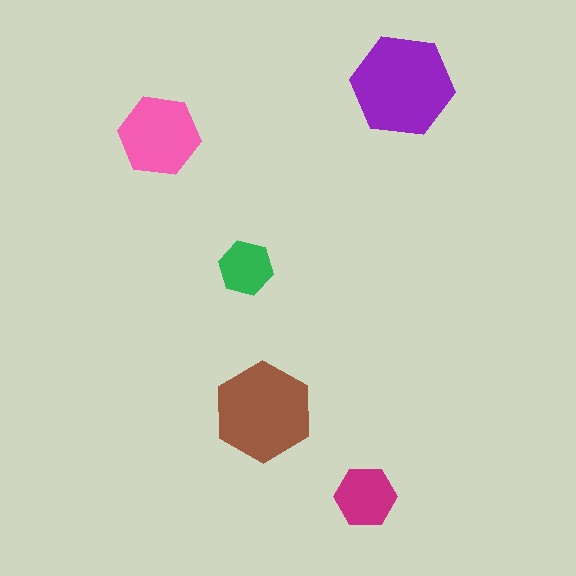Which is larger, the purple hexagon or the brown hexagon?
The purple one.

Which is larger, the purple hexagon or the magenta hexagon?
The purple one.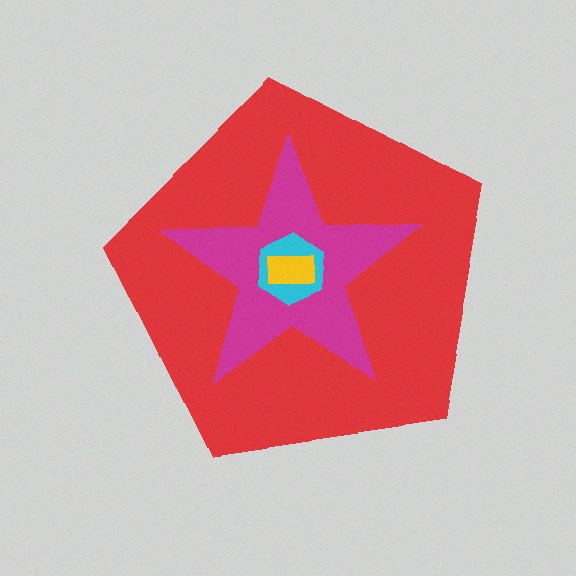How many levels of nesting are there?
4.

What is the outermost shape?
The red pentagon.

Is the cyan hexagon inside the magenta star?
Yes.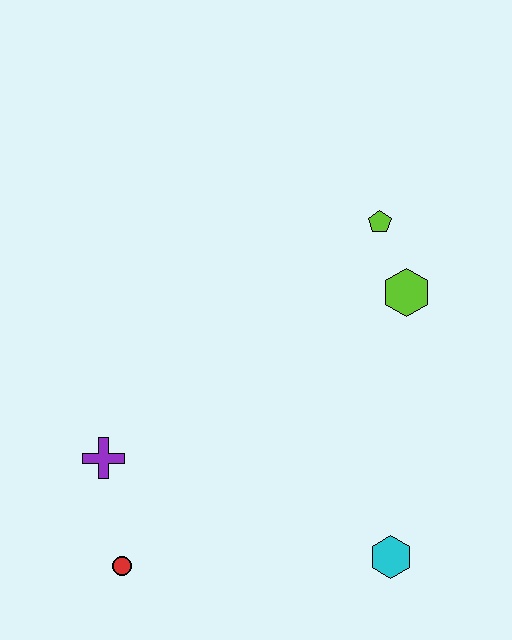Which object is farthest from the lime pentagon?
The red circle is farthest from the lime pentagon.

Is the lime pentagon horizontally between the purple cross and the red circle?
No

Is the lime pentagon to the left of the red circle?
No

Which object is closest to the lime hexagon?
The lime pentagon is closest to the lime hexagon.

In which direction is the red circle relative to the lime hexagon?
The red circle is to the left of the lime hexagon.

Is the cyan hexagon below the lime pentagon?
Yes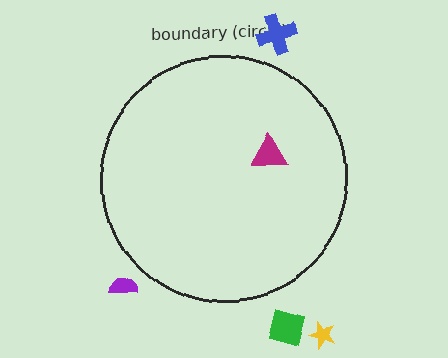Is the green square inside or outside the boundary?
Outside.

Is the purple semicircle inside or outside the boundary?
Outside.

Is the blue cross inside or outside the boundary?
Outside.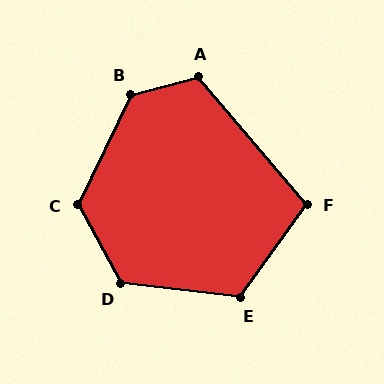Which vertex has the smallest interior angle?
F, at approximately 104 degrees.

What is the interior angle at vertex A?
Approximately 116 degrees (obtuse).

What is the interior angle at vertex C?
Approximately 125 degrees (obtuse).